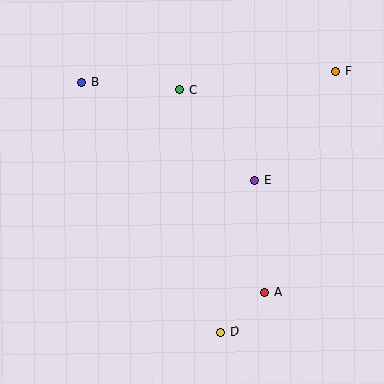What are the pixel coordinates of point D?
Point D is at (220, 332).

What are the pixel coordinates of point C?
Point C is at (180, 90).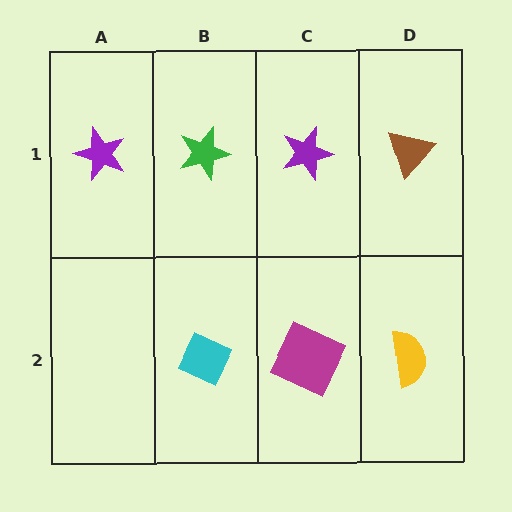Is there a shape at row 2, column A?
No, that cell is empty.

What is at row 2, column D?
A yellow semicircle.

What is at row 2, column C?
A magenta square.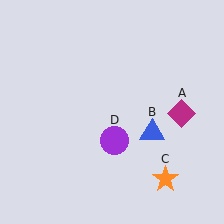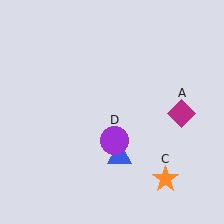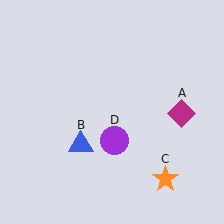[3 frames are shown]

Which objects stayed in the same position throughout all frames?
Magenta diamond (object A) and orange star (object C) and purple circle (object D) remained stationary.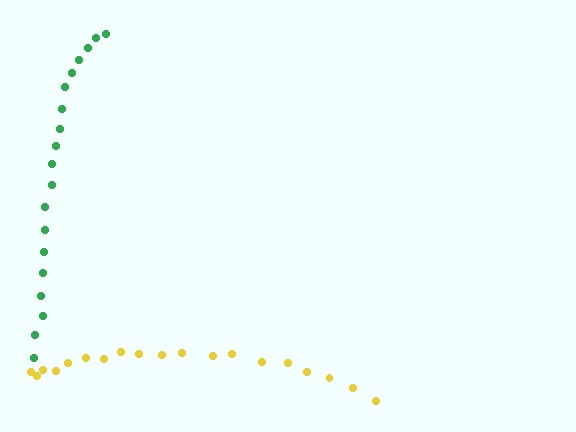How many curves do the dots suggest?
There are 2 distinct paths.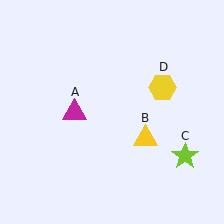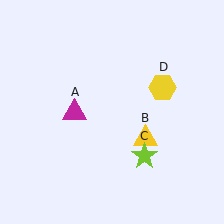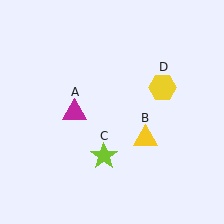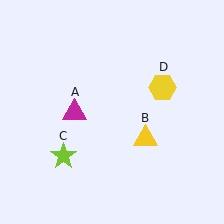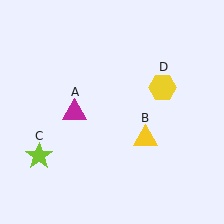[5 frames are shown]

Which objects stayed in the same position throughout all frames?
Magenta triangle (object A) and yellow triangle (object B) and yellow hexagon (object D) remained stationary.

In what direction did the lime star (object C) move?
The lime star (object C) moved left.